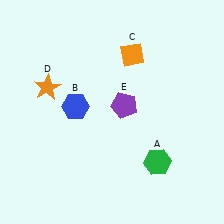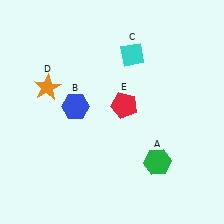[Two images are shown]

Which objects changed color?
C changed from orange to cyan. E changed from purple to red.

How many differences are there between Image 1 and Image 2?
There are 2 differences between the two images.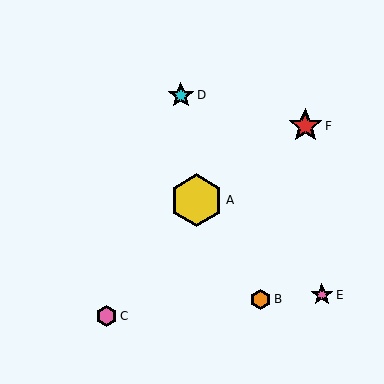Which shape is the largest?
The yellow hexagon (labeled A) is the largest.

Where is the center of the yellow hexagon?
The center of the yellow hexagon is at (196, 200).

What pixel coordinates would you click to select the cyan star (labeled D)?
Click at (181, 95) to select the cyan star D.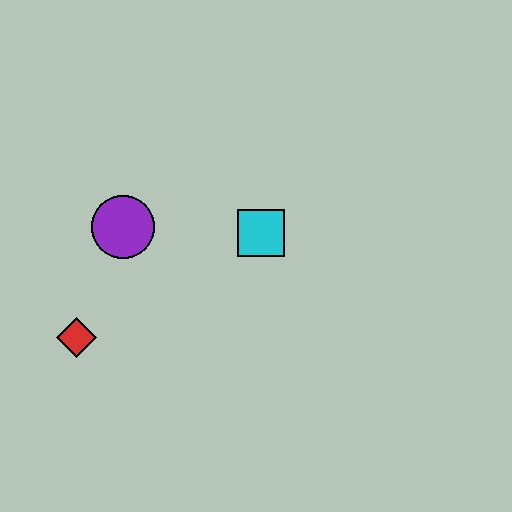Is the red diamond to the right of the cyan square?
No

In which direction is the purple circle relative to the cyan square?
The purple circle is to the left of the cyan square.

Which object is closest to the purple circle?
The red diamond is closest to the purple circle.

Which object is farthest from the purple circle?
The cyan square is farthest from the purple circle.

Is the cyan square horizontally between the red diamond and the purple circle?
No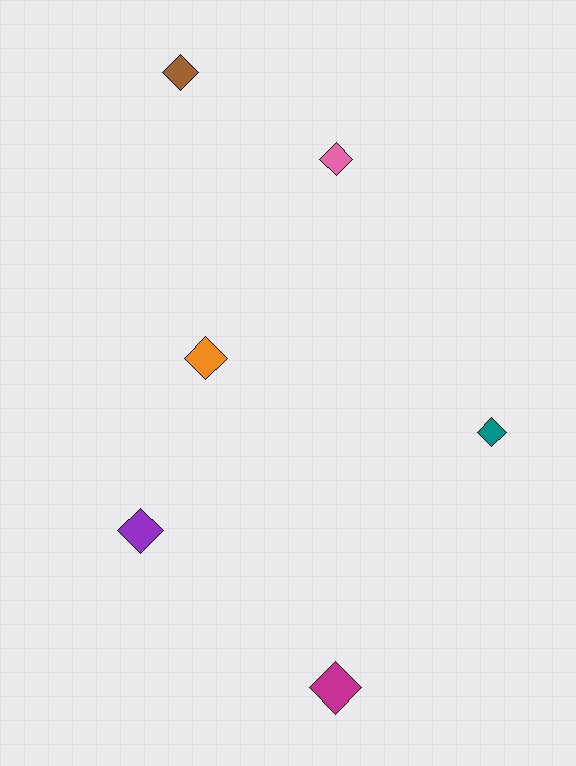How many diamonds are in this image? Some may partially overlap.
There are 6 diamonds.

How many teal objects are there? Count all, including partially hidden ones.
There is 1 teal object.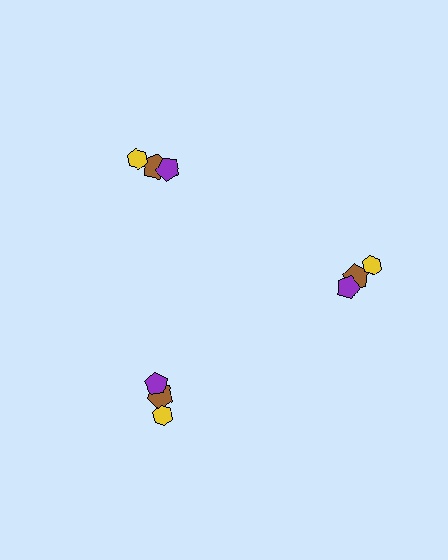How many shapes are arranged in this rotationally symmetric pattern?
There are 9 shapes, arranged in 3 groups of 3.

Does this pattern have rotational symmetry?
Yes, this pattern has 3-fold rotational symmetry. It looks the same after rotating 120 degrees around the center.